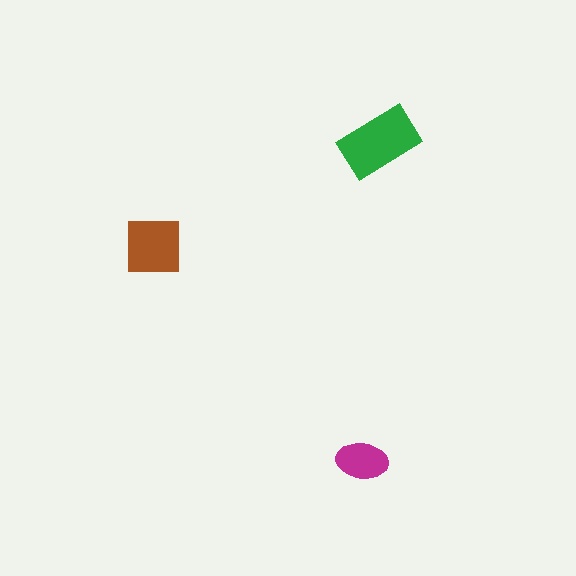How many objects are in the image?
There are 3 objects in the image.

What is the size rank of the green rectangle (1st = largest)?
1st.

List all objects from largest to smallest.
The green rectangle, the brown square, the magenta ellipse.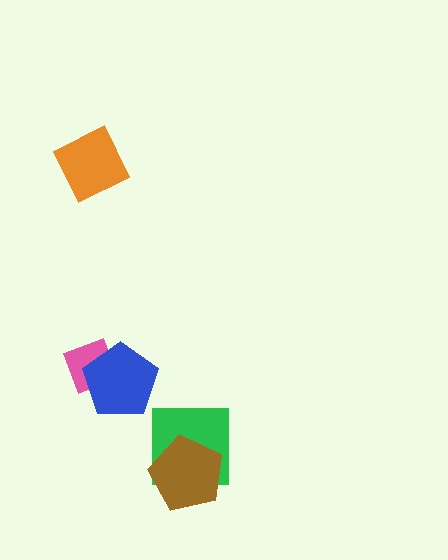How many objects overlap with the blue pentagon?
1 object overlaps with the blue pentagon.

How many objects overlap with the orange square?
0 objects overlap with the orange square.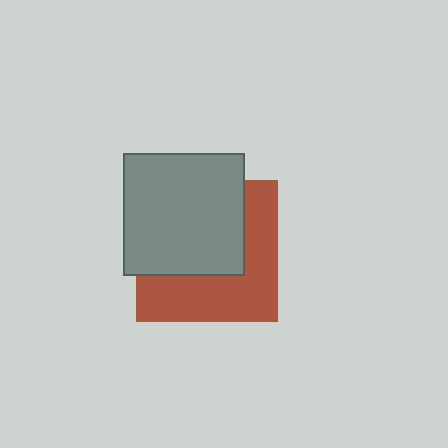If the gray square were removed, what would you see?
You would see the complete brown square.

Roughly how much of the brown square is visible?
About half of it is visible (roughly 48%).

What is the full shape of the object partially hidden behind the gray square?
The partially hidden object is a brown square.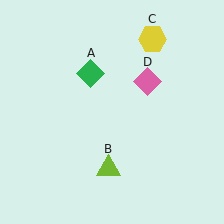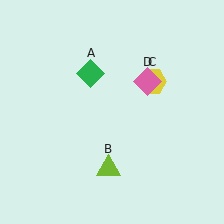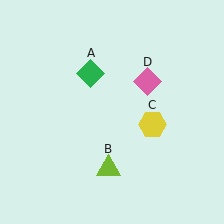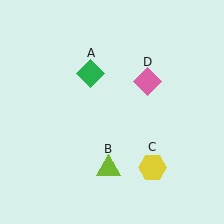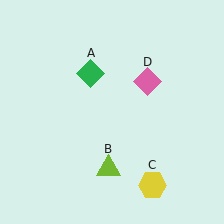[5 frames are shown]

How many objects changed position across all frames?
1 object changed position: yellow hexagon (object C).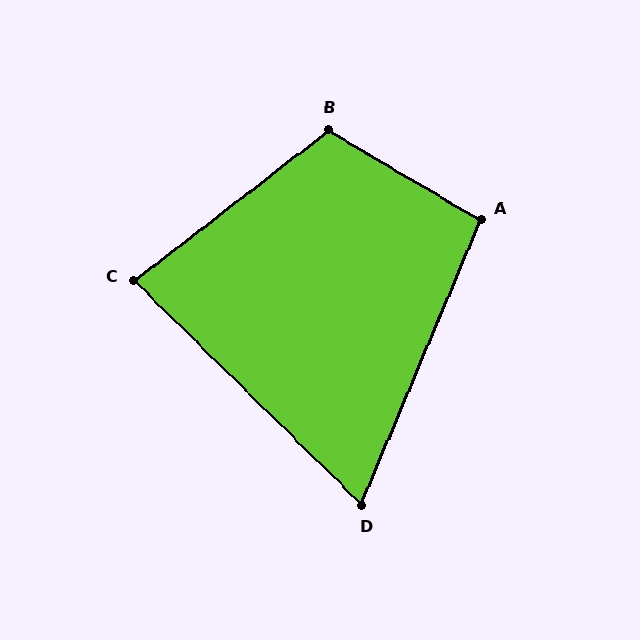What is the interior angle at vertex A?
Approximately 97 degrees (obtuse).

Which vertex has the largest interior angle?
B, at approximately 112 degrees.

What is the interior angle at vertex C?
Approximately 83 degrees (acute).